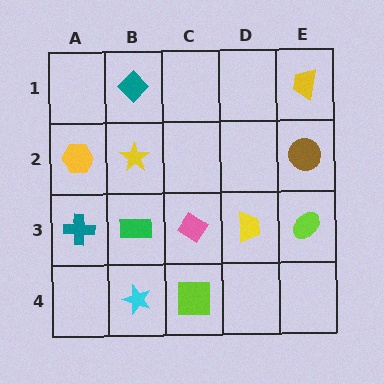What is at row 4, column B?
A cyan star.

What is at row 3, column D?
A yellow trapezoid.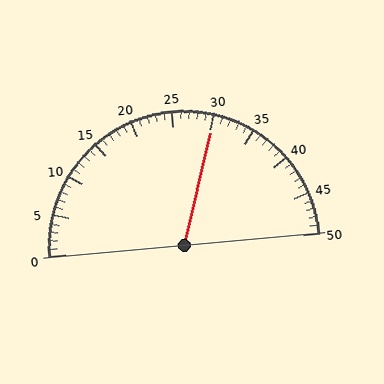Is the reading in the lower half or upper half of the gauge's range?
The reading is in the upper half of the range (0 to 50).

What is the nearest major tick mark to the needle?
The nearest major tick mark is 30.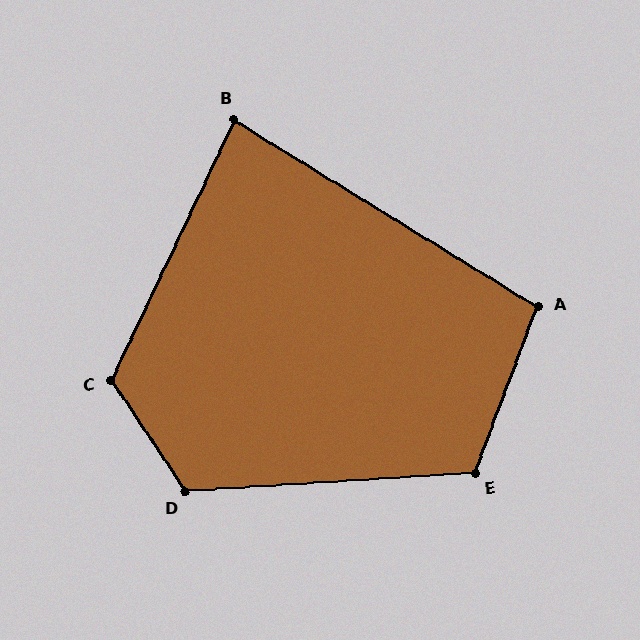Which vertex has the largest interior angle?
C, at approximately 121 degrees.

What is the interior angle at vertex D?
Approximately 120 degrees (obtuse).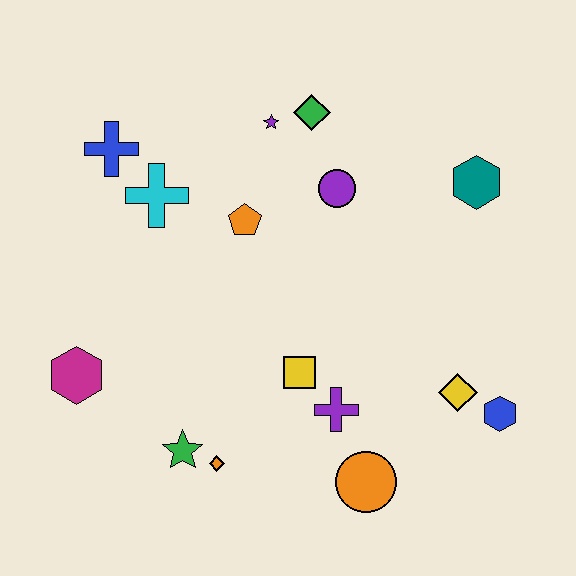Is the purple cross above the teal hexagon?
No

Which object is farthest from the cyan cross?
The blue hexagon is farthest from the cyan cross.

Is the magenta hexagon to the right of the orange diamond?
No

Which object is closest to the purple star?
The green diamond is closest to the purple star.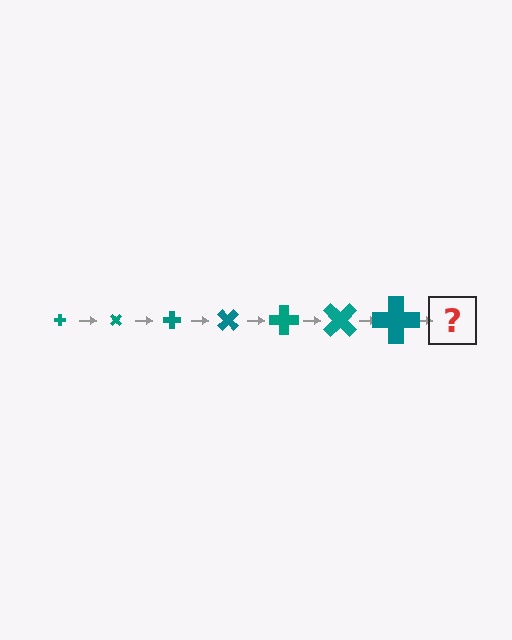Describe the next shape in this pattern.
It should be a cross, larger than the previous one and rotated 315 degrees from the start.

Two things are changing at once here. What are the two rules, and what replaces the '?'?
The two rules are that the cross grows larger each step and it rotates 45 degrees each step. The '?' should be a cross, larger than the previous one and rotated 315 degrees from the start.